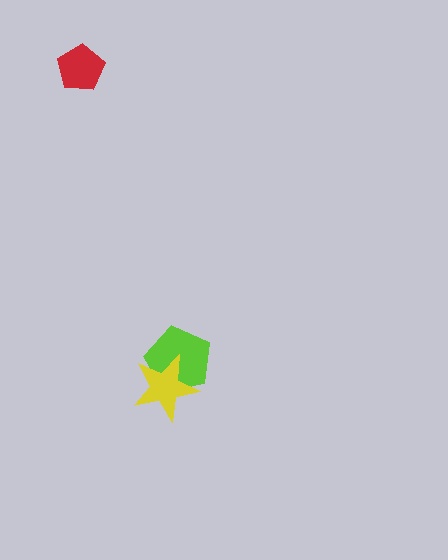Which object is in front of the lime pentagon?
The yellow star is in front of the lime pentagon.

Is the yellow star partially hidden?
No, no other shape covers it.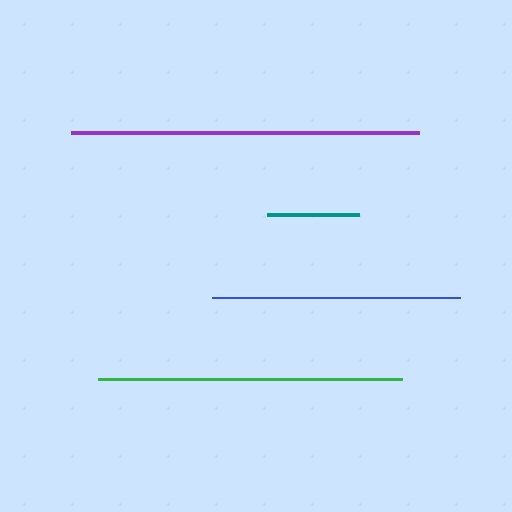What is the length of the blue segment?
The blue segment is approximately 248 pixels long.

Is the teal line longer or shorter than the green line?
The green line is longer than the teal line.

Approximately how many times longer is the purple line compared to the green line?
The purple line is approximately 1.1 times the length of the green line.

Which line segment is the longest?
The purple line is the longest at approximately 348 pixels.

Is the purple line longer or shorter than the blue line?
The purple line is longer than the blue line.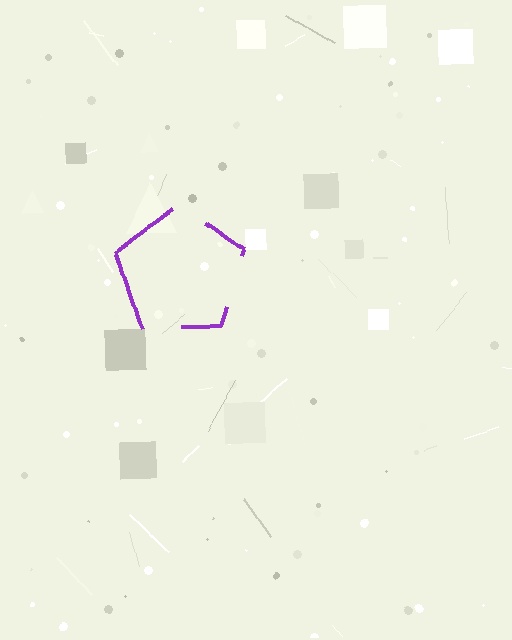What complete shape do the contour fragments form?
The contour fragments form a pentagon.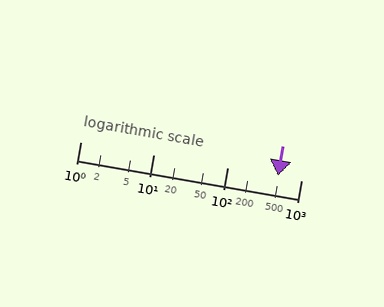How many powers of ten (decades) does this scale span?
The scale spans 3 decades, from 1 to 1000.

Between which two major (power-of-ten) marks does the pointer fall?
The pointer is between 100 and 1000.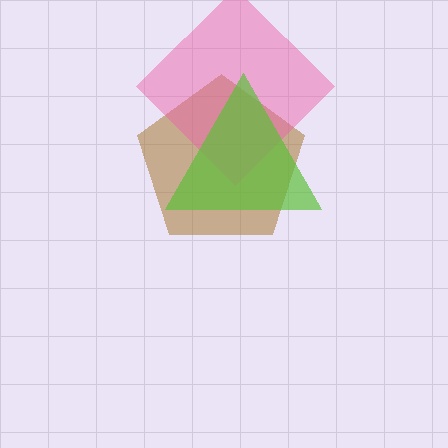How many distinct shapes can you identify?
There are 3 distinct shapes: a brown pentagon, a pink diamond, a lime triangle.